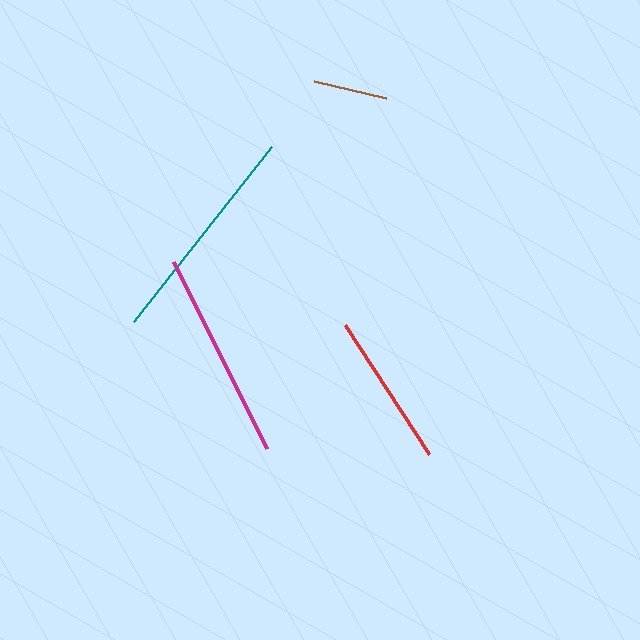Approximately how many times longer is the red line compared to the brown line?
The red line is approximately 2.1 times the length of the brown line.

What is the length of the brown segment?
The brown segment is approximately 74 pixels long.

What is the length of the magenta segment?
The magenta segment is approximately 209 pixels long.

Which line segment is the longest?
The teal line is the longest at approximately 223 pixels.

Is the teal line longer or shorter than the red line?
The teal line is longer than the red line.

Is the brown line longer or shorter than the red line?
The red line is longer than the brown line.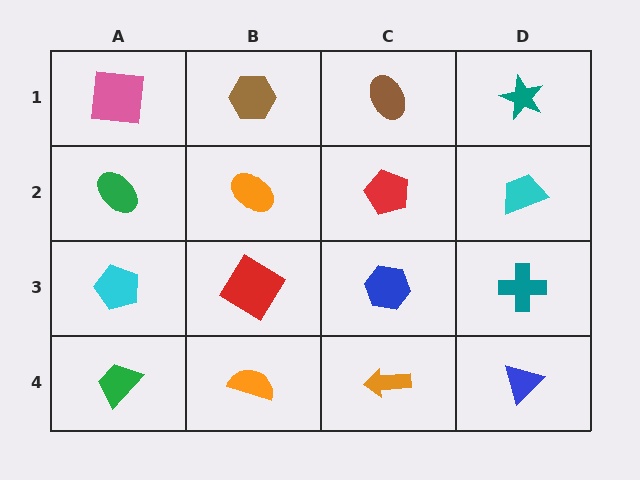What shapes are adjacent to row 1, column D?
A cyan trapezoid (row 2, column D), a brown ellipse (row 1, column C).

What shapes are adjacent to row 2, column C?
A brown ellipse (row 1, column C), a blue hexagon (row 3, column C), an orange ellipse (row 2, column B), a cyan trapezoid (row 2, column D).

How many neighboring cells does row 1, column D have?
2.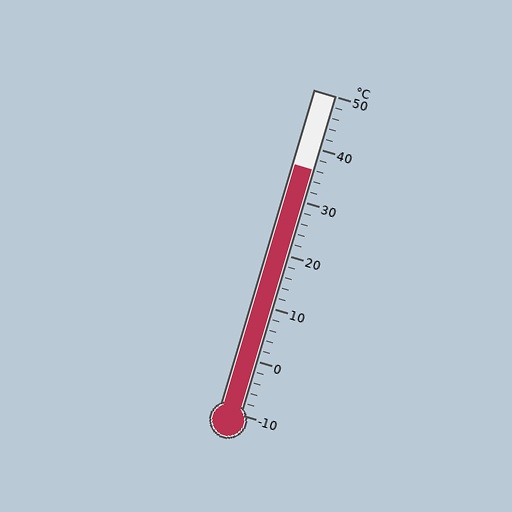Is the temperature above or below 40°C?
The temperature is below 40°C.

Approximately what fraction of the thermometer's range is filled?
The thermometer is filled to approximately 75% of its range.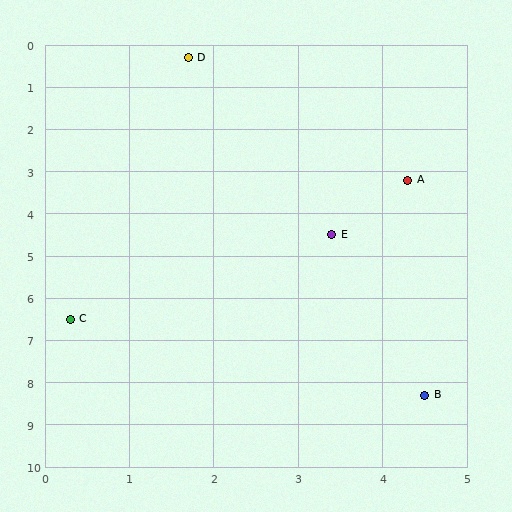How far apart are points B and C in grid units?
Points B and C are about 4.6 grid units apart.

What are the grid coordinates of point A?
Point A is at approximately (4.3, 3.2).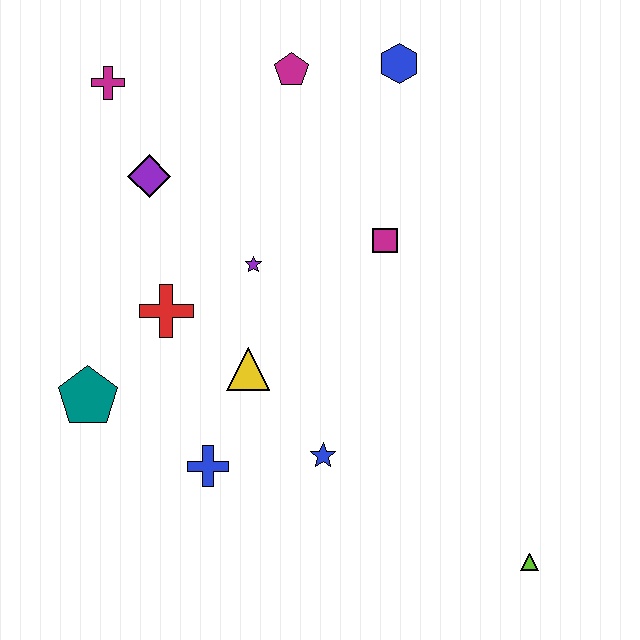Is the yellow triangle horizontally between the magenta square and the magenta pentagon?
No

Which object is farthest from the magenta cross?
The lime triangle is farthest from the magenta cross.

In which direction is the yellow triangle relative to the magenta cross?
The yellow triangle is below the magenta cross.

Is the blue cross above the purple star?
No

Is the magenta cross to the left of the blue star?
Yes